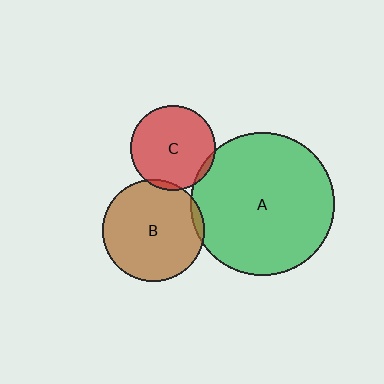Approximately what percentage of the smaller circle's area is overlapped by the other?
Approximately 5%.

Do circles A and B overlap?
Yes.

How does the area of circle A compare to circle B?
Approximately 2.0 times.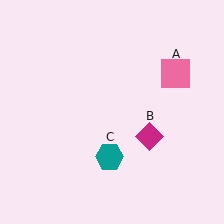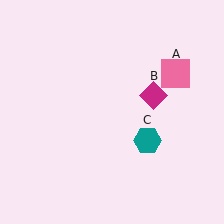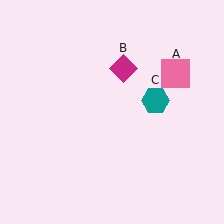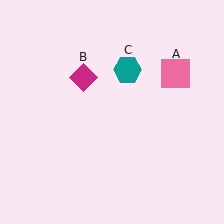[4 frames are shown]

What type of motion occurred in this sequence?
The magenta diamond (object B), teal hexagon (object C) rotated counterclockwise around the center of the scene.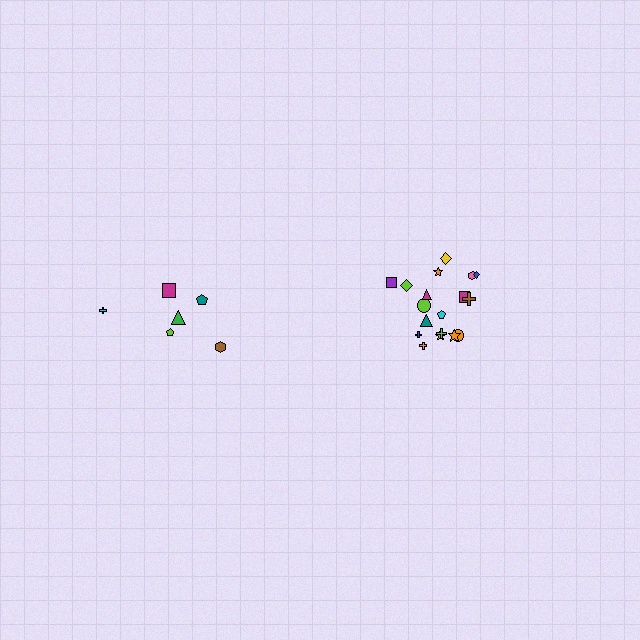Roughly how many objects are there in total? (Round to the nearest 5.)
Roughly 25 objects in total.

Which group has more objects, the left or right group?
The right group.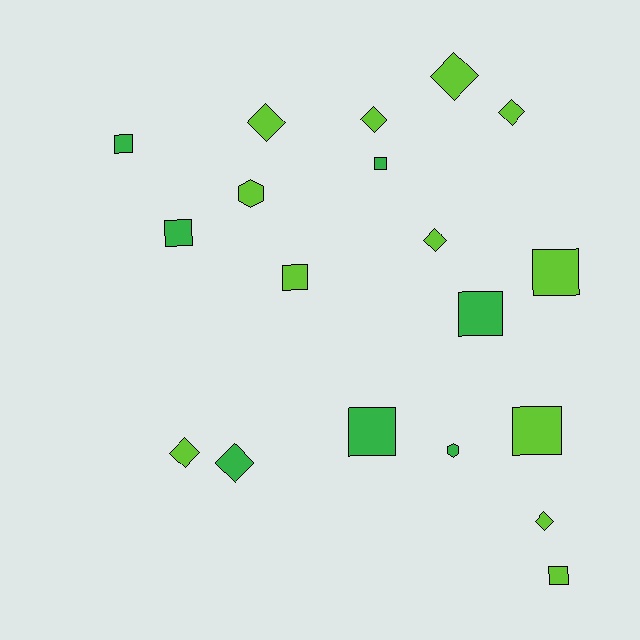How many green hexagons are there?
There is 1 green hexagon.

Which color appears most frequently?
Lime, with 12 objects.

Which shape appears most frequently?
Square, with 9 objects.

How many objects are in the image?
There are 19 objects.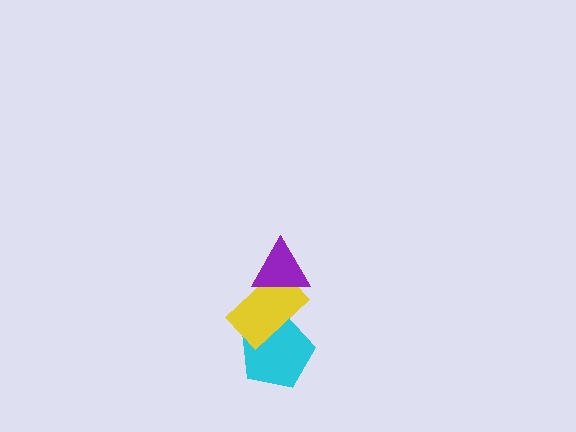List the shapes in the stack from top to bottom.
From top to bottom: the purple triangle, the yellow rectangle, the cyan pentagon.